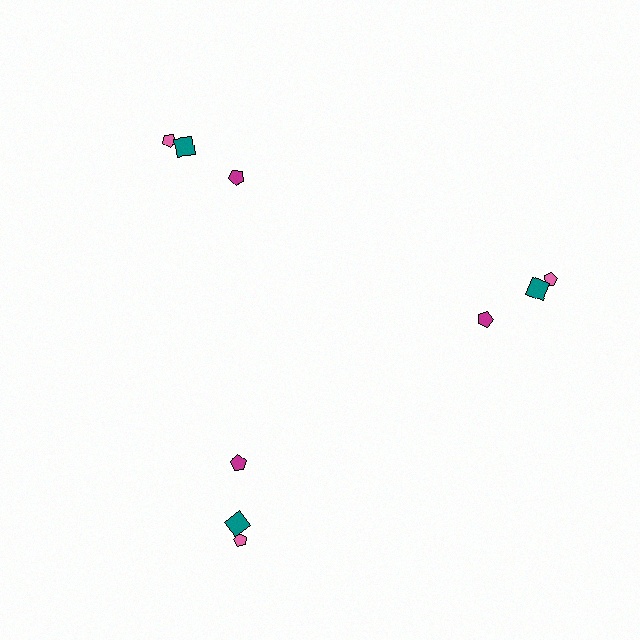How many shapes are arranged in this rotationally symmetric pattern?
There are 9 shapes, arranged in 3 groups of 3.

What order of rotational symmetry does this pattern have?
This pattern has 3-fold rotational symmetry.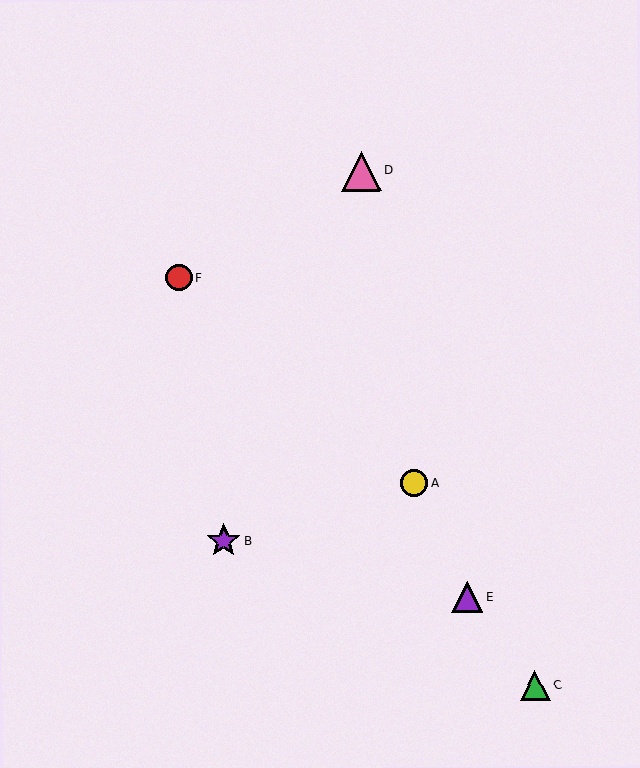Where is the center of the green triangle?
The center of the green triangle is at (535, 685).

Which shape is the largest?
The pink triangle (labeled D) is the largest.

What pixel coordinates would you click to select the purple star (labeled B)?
Click at (224, 541) to select the purple star B.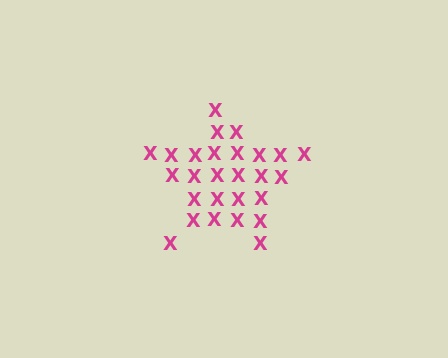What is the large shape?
The large shape is a star.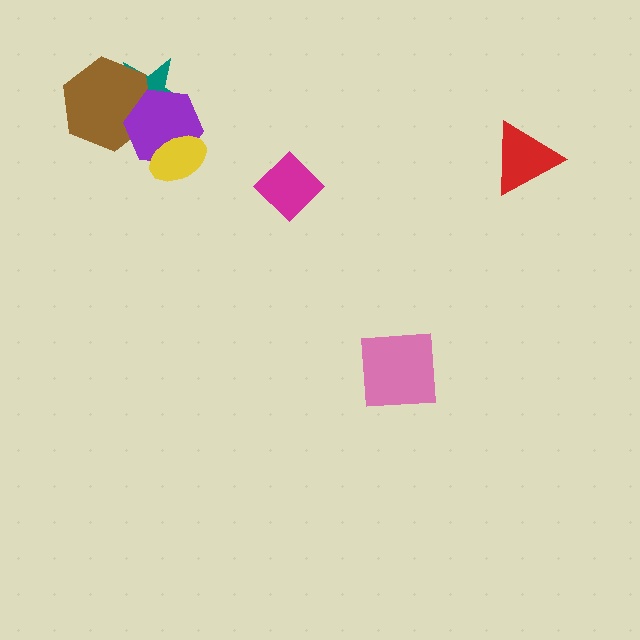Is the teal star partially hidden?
Yes, it is partially covered by another shape.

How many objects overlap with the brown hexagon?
2 objects overlap with the brown hexagon.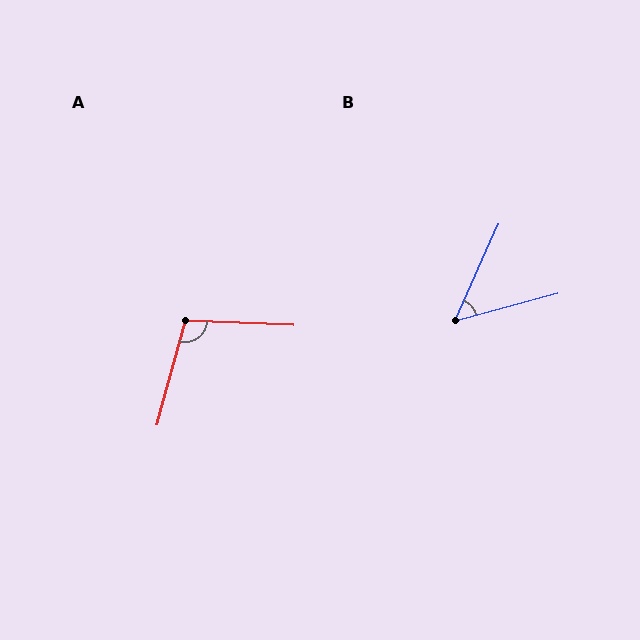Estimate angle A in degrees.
Approximately 103 degrees.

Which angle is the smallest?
B, at approximately 50 degrees.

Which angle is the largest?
A, at approximately 103 degrees.